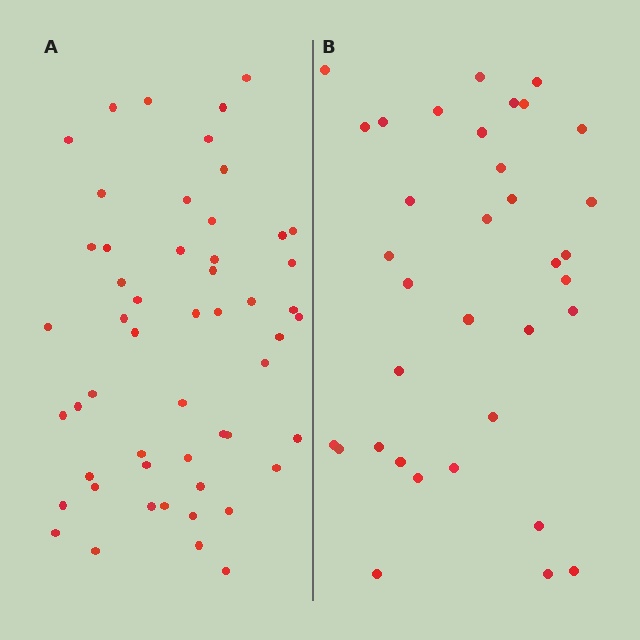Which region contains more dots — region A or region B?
Region A (the left region) has more dots.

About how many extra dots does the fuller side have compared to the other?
Region A has approximately 20 more dots than region B.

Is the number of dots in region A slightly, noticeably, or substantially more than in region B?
Region A has substantially more. The ratio is roughly 1.5 to 1.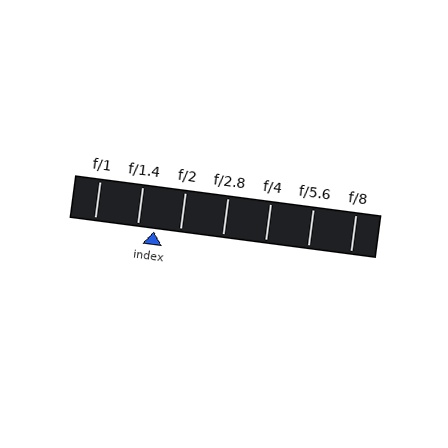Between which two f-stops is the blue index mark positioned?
The index mark is between f/1.4 and f/2.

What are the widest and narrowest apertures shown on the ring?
The widest aperture shown is f/1 and the narrowest is f/8.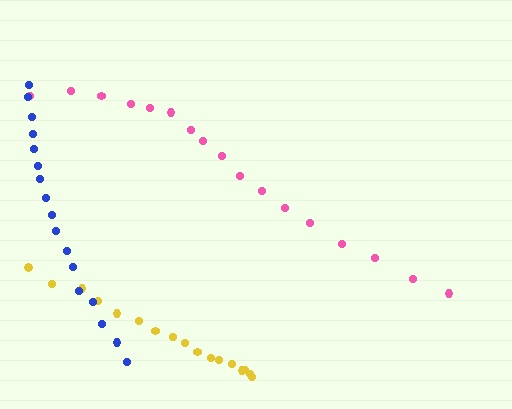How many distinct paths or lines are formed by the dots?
There are 3 distinct paths.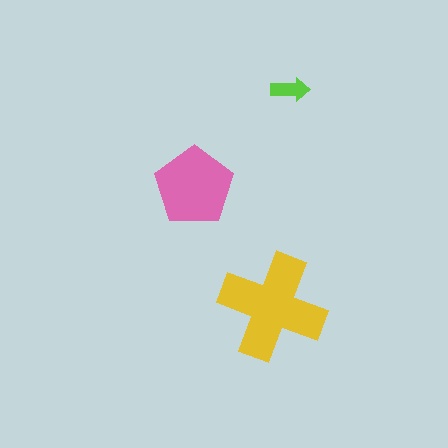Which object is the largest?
The yellow cross.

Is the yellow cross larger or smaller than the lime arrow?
Larger.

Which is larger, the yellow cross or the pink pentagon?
The yellow cross.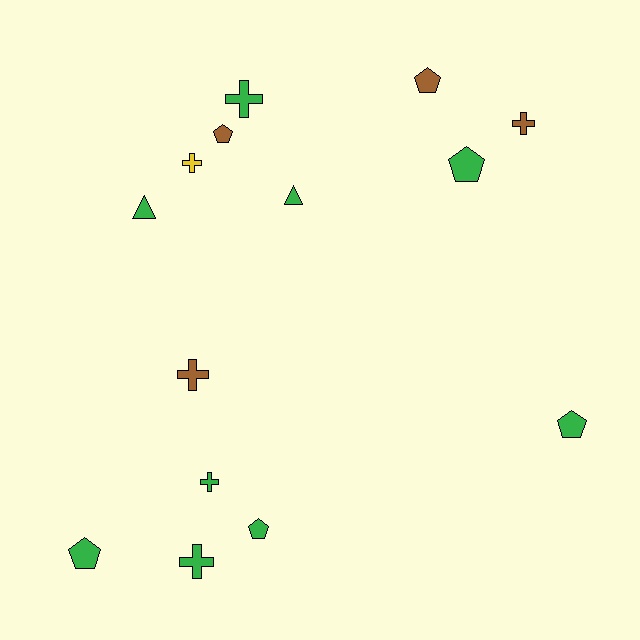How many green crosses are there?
There are 3 green crosses.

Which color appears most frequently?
Green, with 9 objects.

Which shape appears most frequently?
Cross, with 6 objects.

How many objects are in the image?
There are 14 objects.